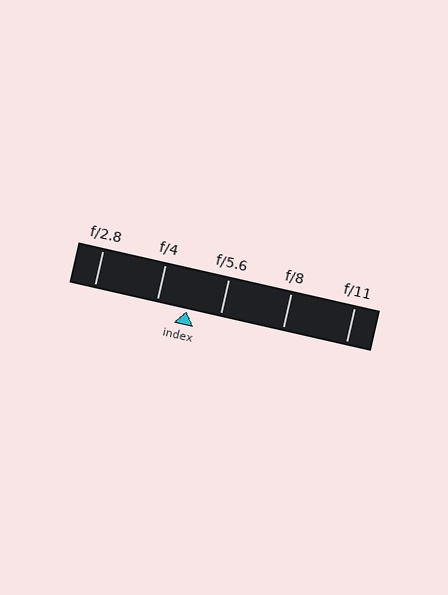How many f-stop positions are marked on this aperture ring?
There are 5 f-stop positions marked.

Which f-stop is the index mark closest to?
The index mark is closest to f/4.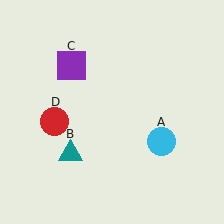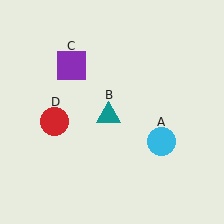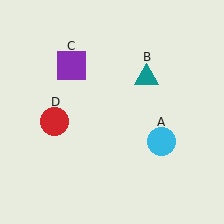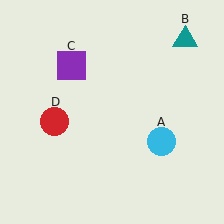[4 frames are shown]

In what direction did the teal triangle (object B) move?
The teal triangle (object B) moved up and to the right.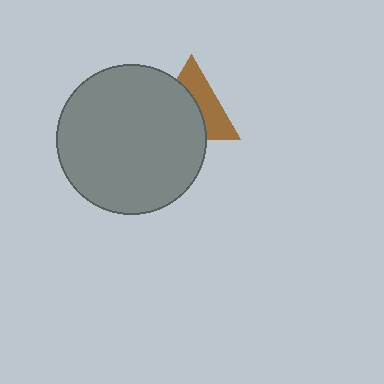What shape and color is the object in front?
The object in front is a gray circle.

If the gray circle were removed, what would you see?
You would see the complete brown triangle.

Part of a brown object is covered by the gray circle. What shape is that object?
It is a triangle.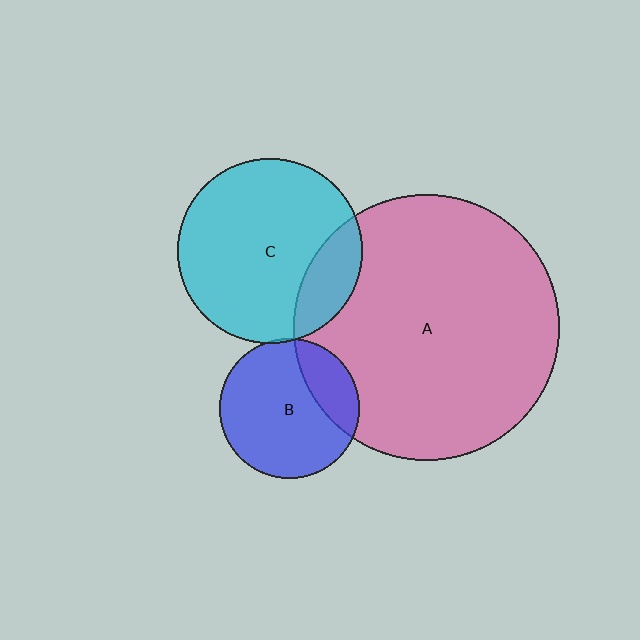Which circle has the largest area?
Circle A (pink).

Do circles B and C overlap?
Yes.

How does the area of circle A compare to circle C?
Approximately 2.1 times.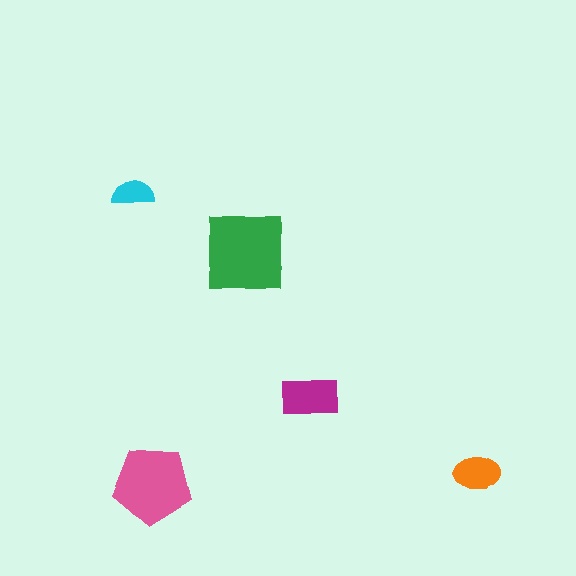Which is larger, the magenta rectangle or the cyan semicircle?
The magenta rectangle.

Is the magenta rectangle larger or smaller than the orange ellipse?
Larger.